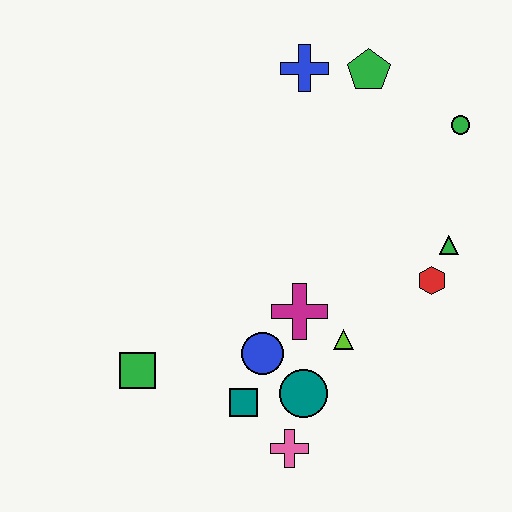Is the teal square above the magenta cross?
No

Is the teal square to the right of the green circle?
No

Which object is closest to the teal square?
The blue circle is closest to the teal square.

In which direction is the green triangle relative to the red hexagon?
The green triangle is above the red hexagon.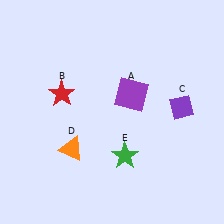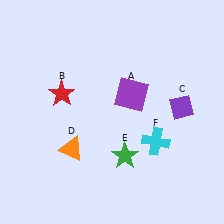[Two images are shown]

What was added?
A cyan cross (F) was added in Image 2.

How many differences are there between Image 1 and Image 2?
There is 1 difference between the two images.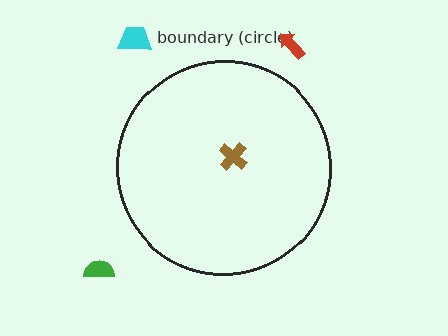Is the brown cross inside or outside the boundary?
Inside.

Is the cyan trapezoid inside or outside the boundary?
Outside.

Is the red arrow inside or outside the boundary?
Outside.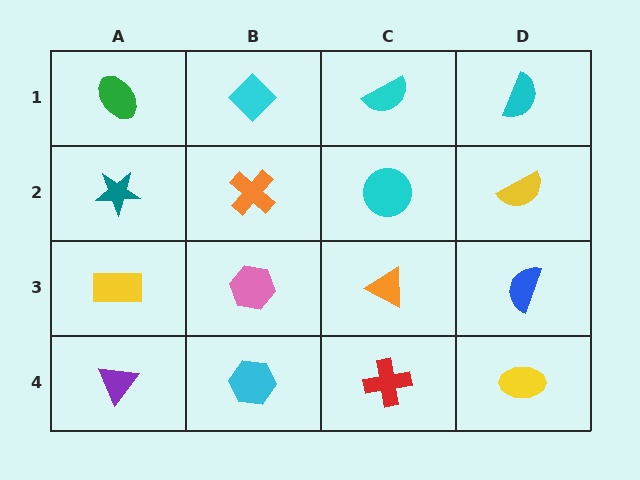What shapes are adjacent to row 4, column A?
A yellow rectangle (row 3, column A), a cyan hexagon (row 4, column B).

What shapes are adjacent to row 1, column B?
An orange cross (row 2, column B), a green ellipse (row 1, column A), a cyan semicircle (row 1, column C).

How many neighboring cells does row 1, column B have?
3.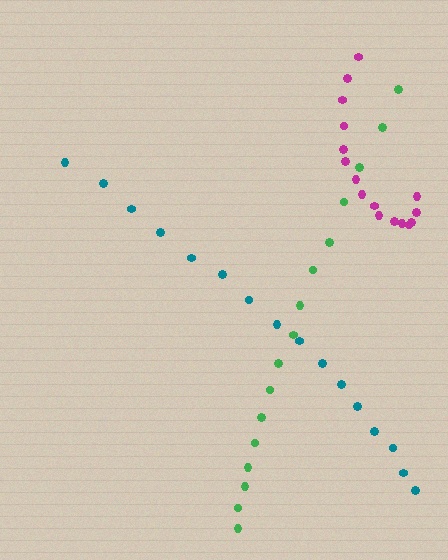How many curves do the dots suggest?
There are 3 distinct paths.